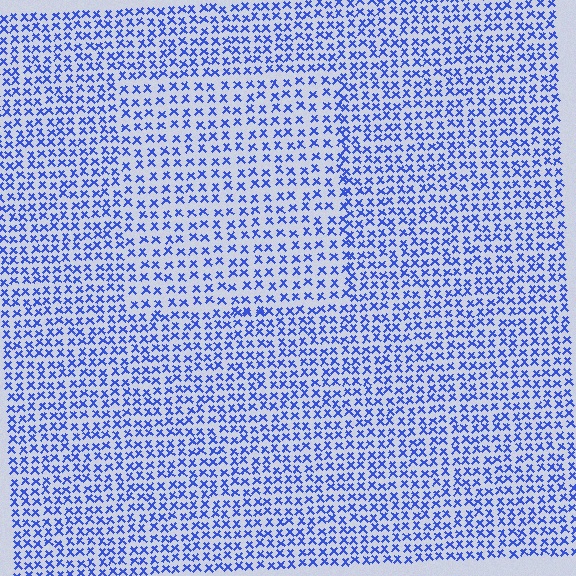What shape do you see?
I see a rectangle.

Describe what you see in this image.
The image contains small blue elements arranged at two different densities. A rectangle-shaped region is visible where the elements are less densely packed than the surrounding area.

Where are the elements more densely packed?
The elements are more densely packed outside the rectangle boundary.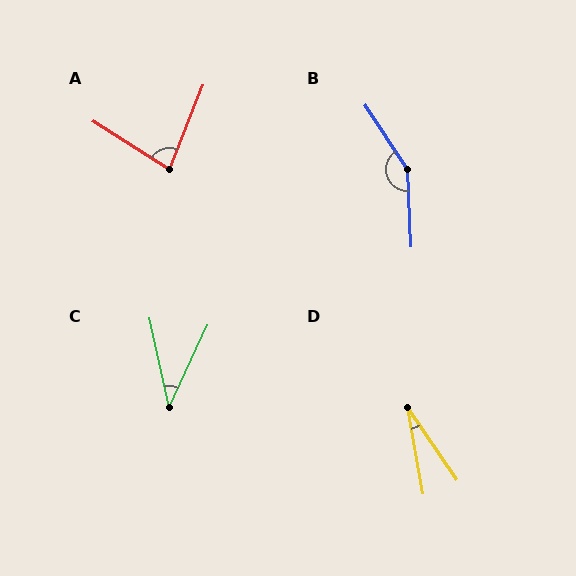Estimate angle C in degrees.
Approximately 37 degrees.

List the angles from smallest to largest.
D (24°), C (37°), A (79°), B (149°).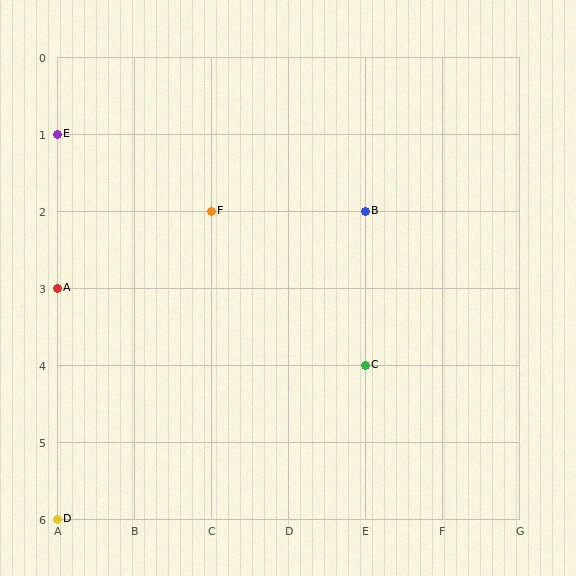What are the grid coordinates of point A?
Point A is at grid coordinates (A, 3).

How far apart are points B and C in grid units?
Points B and C are 2 rows apart.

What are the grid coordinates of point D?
Point D is at grid coordinates (A, 6).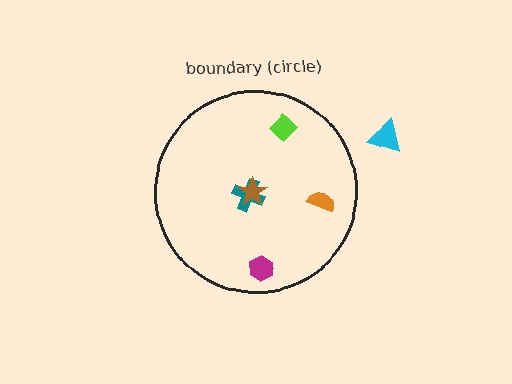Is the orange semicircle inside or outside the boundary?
Inside.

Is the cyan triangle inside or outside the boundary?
Outside.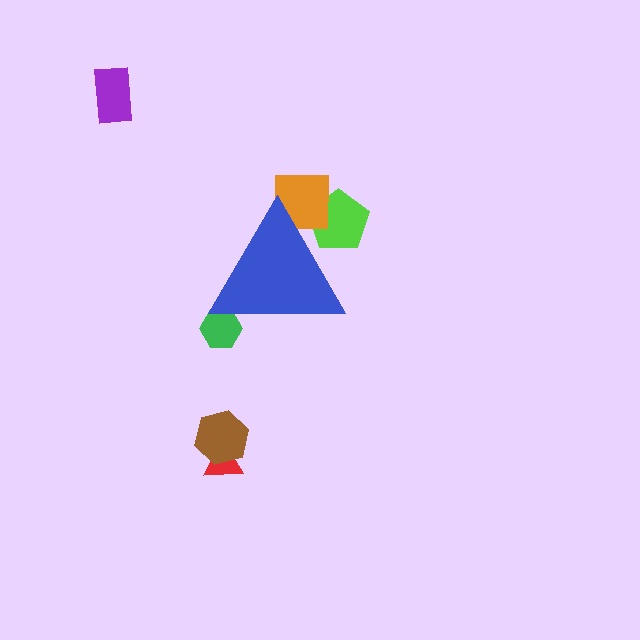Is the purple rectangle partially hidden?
No, the purple rectangle is fully visible.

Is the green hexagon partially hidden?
Yes, the green hexagon is partially hidden behind the blue triangle.